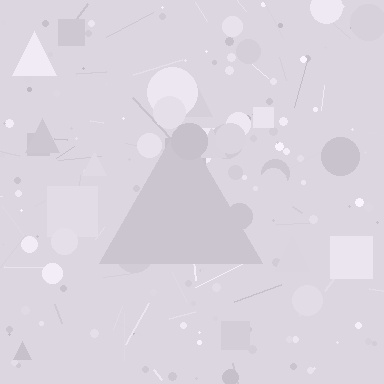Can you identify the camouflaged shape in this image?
The camouflaged shape is a triangle.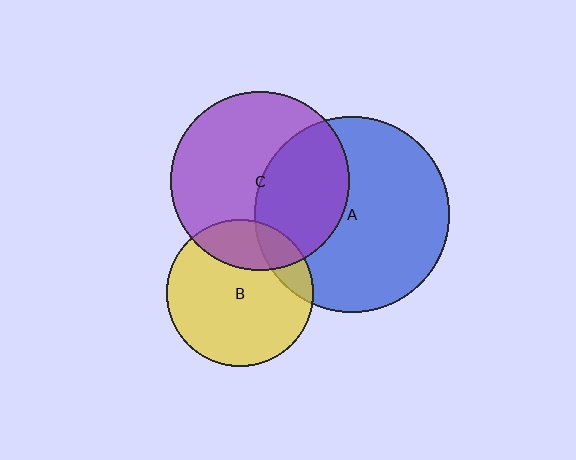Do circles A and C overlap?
Yes.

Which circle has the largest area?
Circle A (blue).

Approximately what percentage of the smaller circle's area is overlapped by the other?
Approximately 40%.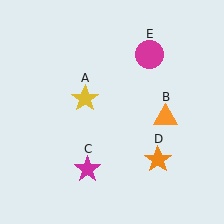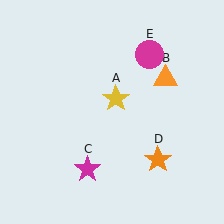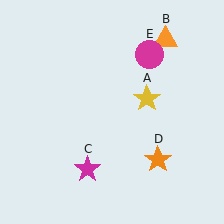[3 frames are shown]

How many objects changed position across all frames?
2 objects changed position: yellow star (object A), orange triangle (object B).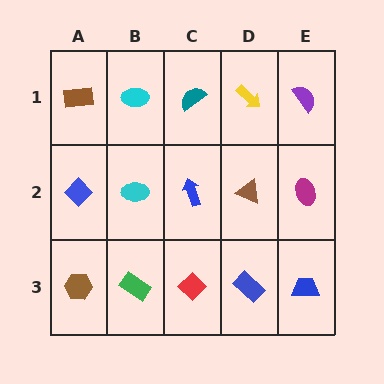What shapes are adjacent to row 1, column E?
A magenta ellipse (row 2, column E), a yellow arrow (row 1, column D).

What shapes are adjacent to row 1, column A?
A blue diamond (row 2, column A), a cyan ellipse (row 1, column B).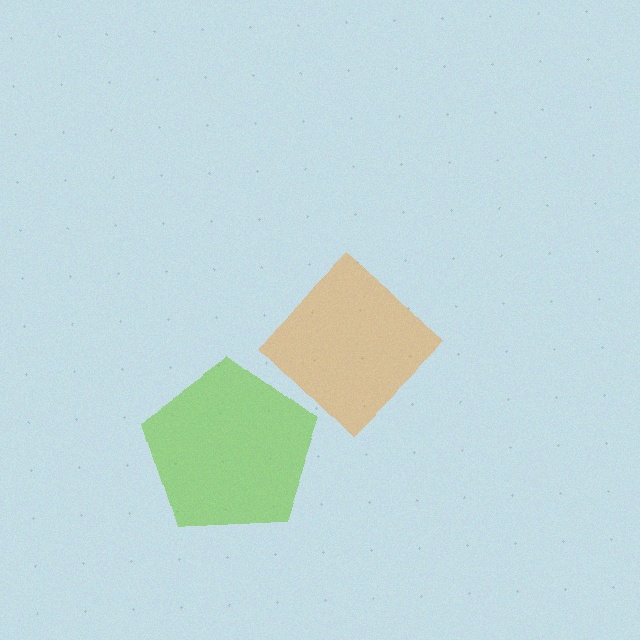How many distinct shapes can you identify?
There are 2 distinct shapes: a lime pentagon, an orange diamond.